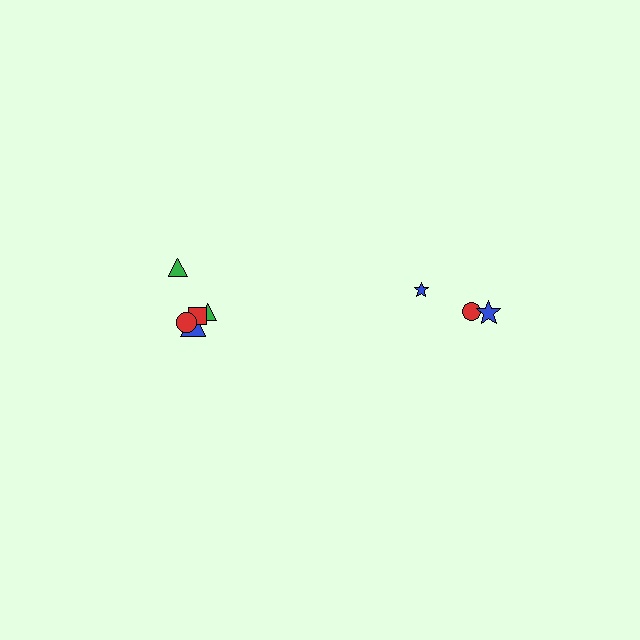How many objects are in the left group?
There are 5 objects.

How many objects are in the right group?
There are 3 objects.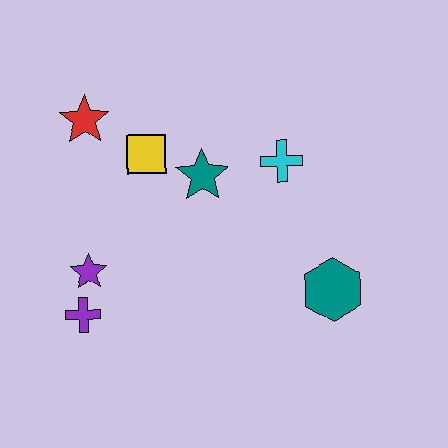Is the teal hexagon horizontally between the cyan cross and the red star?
No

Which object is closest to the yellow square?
The teal star is closest to the yellow square.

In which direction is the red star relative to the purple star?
The red star is above the purple star.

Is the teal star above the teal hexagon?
Yes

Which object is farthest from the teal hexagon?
The red star is farthest from the teal hexagon.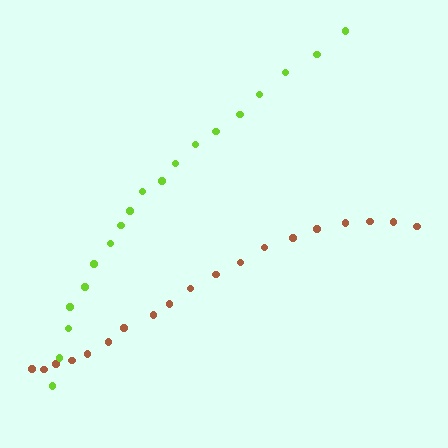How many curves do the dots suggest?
There are 2 distinct paths.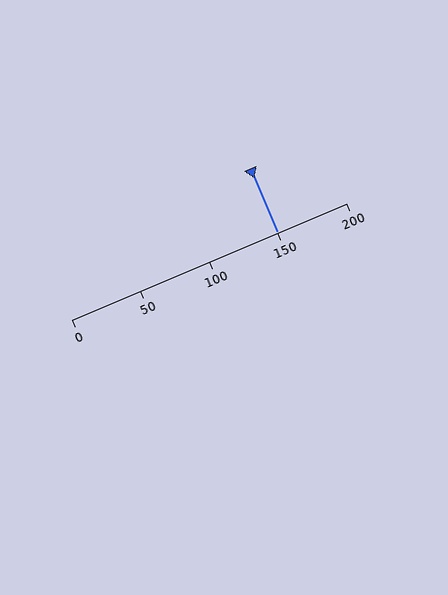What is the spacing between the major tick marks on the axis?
The major ticks are spaced 50 apart.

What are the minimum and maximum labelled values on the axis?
The axis runs from 0 to 200.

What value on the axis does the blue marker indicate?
The marker indicates approximately 150.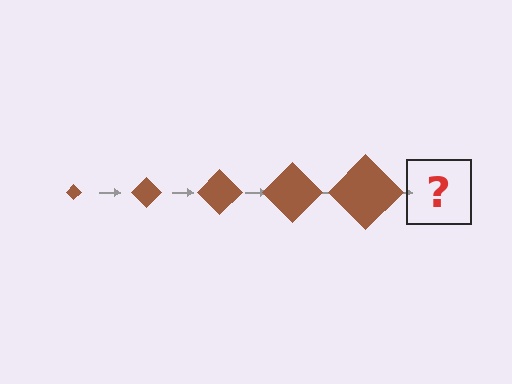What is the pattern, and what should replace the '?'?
The pattern is that the diamond gets progressively larger each step. The '?' should be a brown diamond, larger than the previous one.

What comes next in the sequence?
The next element should be a brown diamond, larger than the previous one.